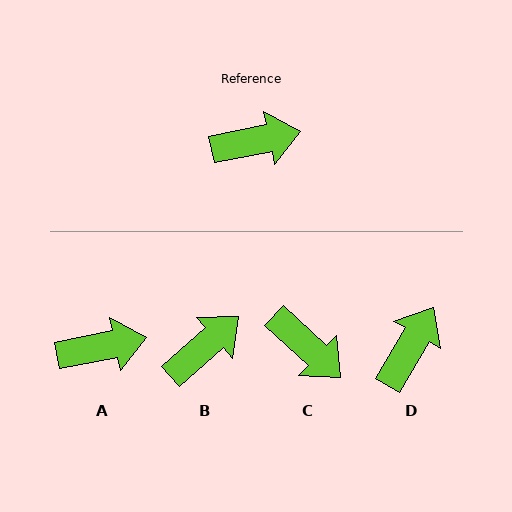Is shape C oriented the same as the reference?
No, it is off by about 54 degrees.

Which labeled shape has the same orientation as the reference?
A.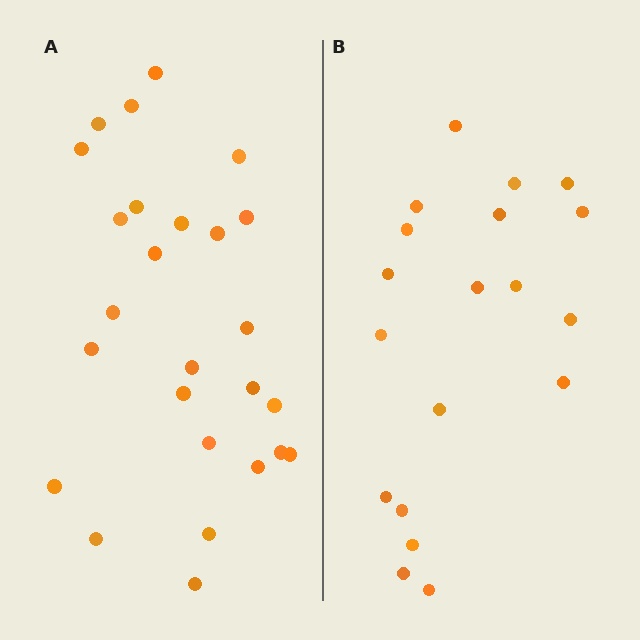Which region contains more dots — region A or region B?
Region A (the left region) has more dots.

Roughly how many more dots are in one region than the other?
Region A has roughly 8 or so more dots than region B.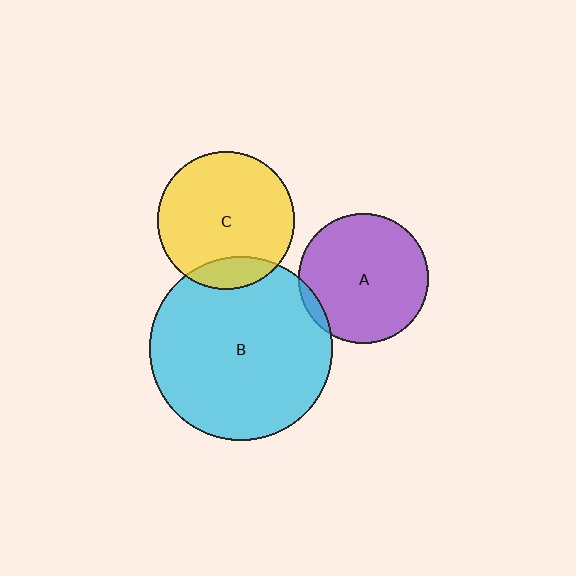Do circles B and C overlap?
Yes.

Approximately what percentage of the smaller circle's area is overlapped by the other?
Approximately 15%.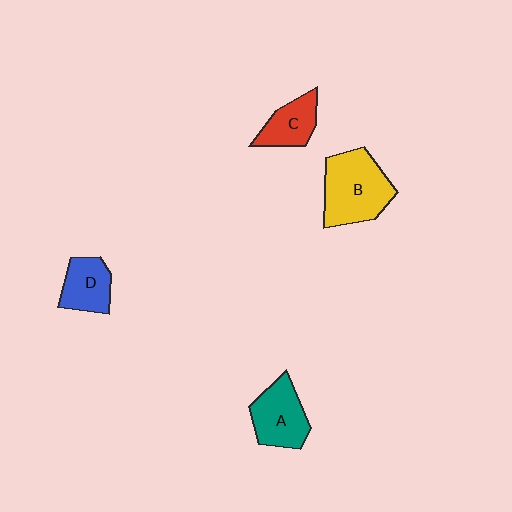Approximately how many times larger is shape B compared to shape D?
Approximately 1.7 times.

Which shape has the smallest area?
Shape C (red).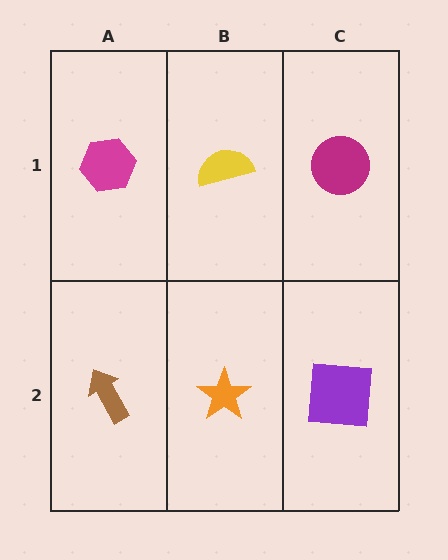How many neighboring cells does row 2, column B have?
3.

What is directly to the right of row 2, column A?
An orange star.